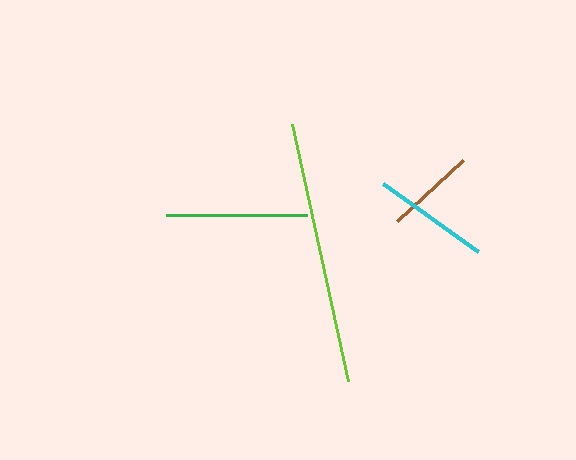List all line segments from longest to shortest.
From longest to shortest: lime, green, cyan, brown.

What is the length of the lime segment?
The lime segment is approximately 263 pixels long.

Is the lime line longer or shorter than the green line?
The lime line is longer than the green line.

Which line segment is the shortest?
The brown line is the shortest at approximately 90 pixels.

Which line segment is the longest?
The lime line is the longest at approximately 263 pixels.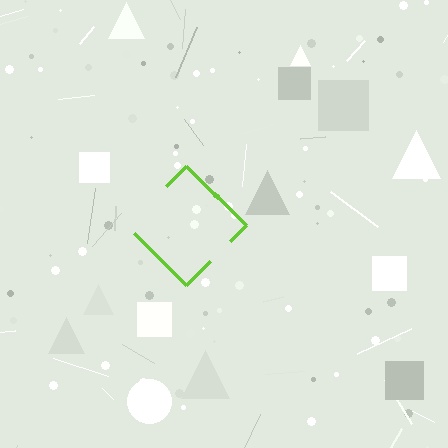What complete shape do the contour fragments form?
The contour fragments form a diamond.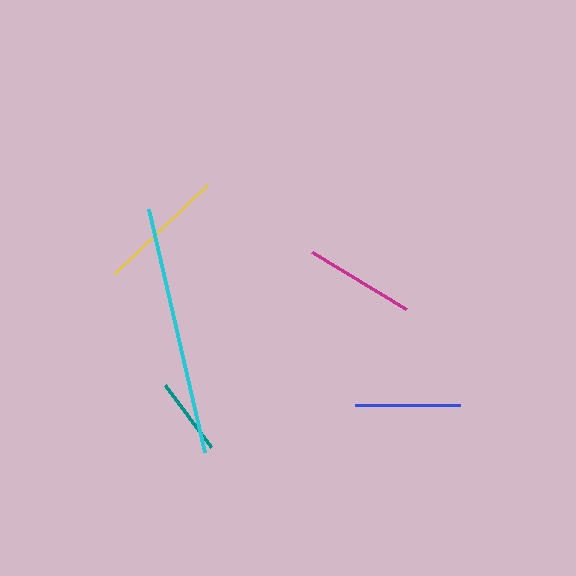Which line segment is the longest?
The cyan line is the longest at approximately 249 pixels.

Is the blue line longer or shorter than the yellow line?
The yellow line is longer than the blue line.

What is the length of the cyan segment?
The cyan segment is approximately 249 pixels long.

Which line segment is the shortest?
The teal line is the shortest at approximately 78 pixels.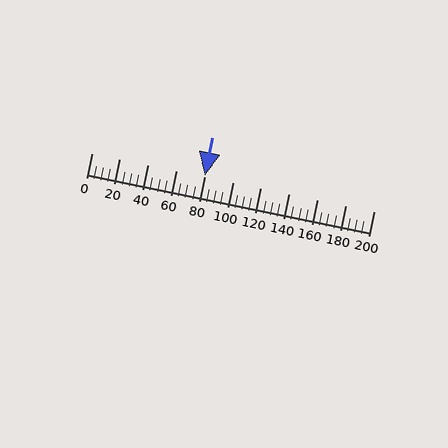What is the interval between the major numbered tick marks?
The major tick marks are spaced 20 units apart.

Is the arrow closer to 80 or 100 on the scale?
The arrow is closer to 80.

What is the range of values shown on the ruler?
The ruler shows values from 0 to 200.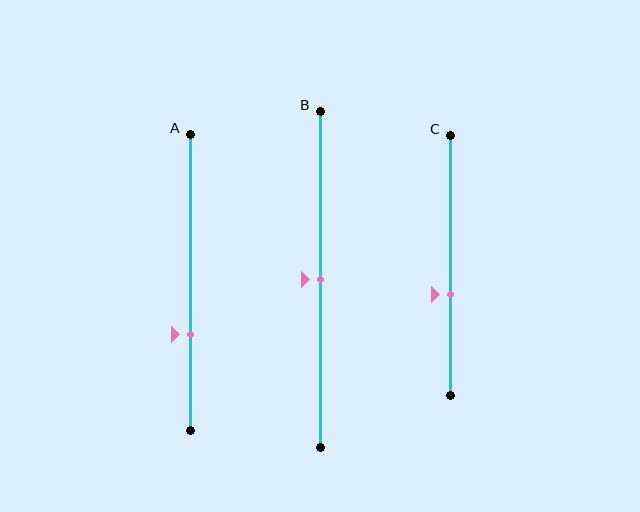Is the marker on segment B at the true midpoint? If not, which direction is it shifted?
Yes, the marker on segment B is at the true midpoint.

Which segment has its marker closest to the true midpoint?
Segment B has its marker closest to the true midpoint.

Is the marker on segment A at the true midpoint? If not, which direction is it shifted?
No, the marker on segment A is shifted downward by about 18% of the segment length.